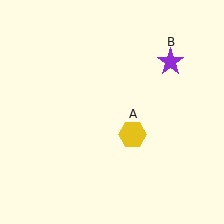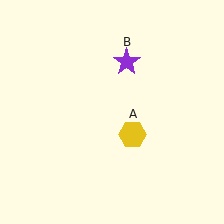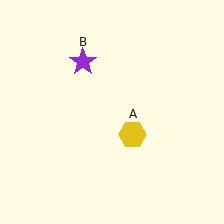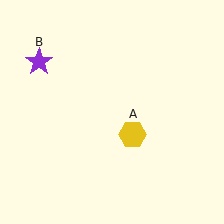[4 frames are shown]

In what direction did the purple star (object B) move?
The purple star (object B) moved left.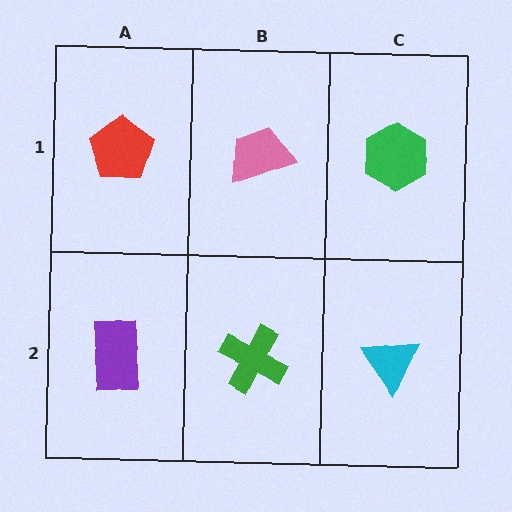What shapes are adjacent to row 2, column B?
A pink trapezoid (row 1, column B), a purple rectangle (row 2, column A), a cyan triangle (row 2, column C).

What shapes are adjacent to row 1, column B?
A green cross (row 2, column B), a red pentagon (row 1, column A), a green hexagon (row 1, column C).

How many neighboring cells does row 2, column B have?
3.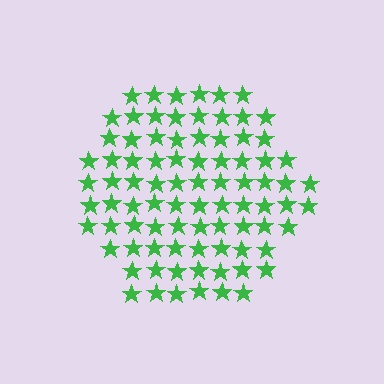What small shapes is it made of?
It is made of small stars.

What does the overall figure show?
The overall figure shows a hexagon.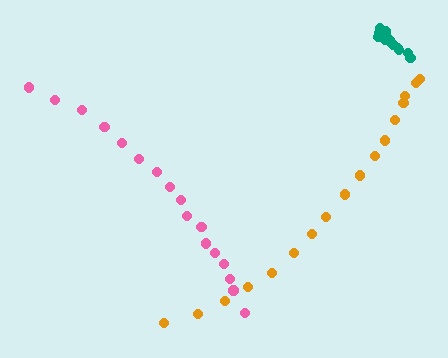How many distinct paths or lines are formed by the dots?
There are 3 distinct paths.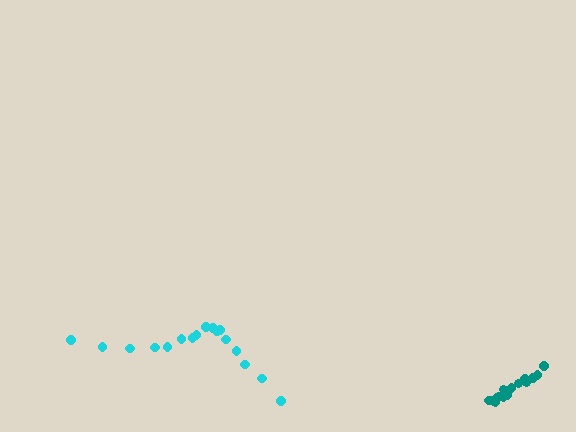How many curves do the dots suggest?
There are 2 distinct paths.